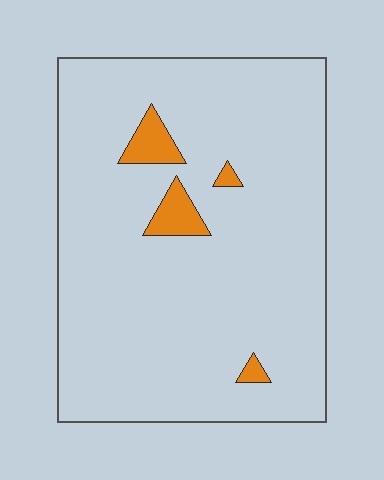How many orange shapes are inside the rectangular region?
4.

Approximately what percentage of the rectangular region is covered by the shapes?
Approximately 5%.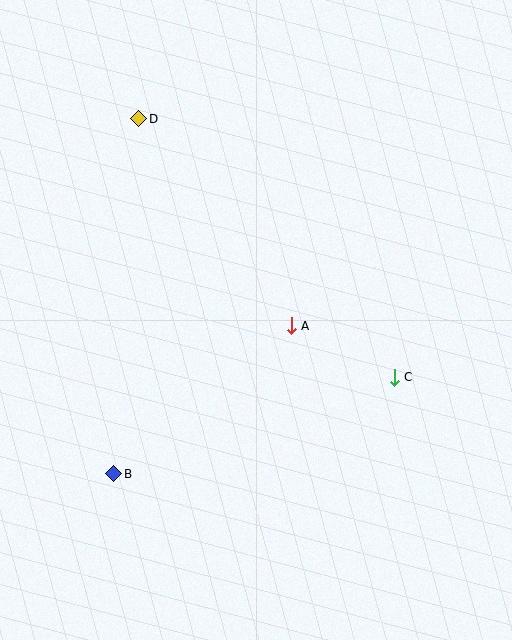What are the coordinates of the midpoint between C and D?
The midpoint between C and D is at (267, 248).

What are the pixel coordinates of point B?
Point B is at (114, 474).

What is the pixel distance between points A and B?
The distance between A and B is 231 pixels.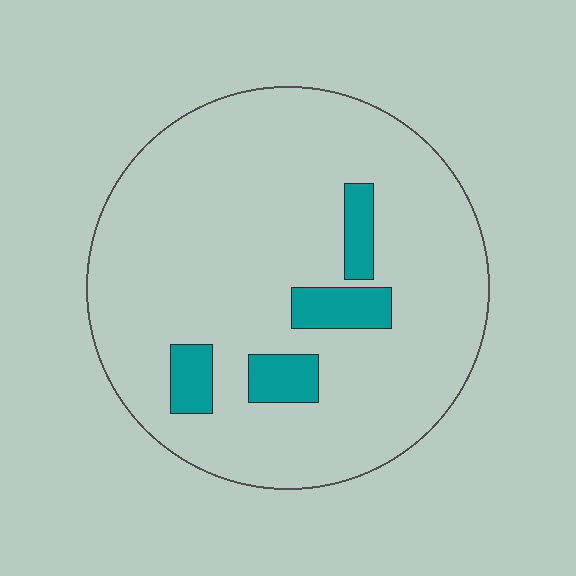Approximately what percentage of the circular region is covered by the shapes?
Approximately 10%.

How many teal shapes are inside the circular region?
4.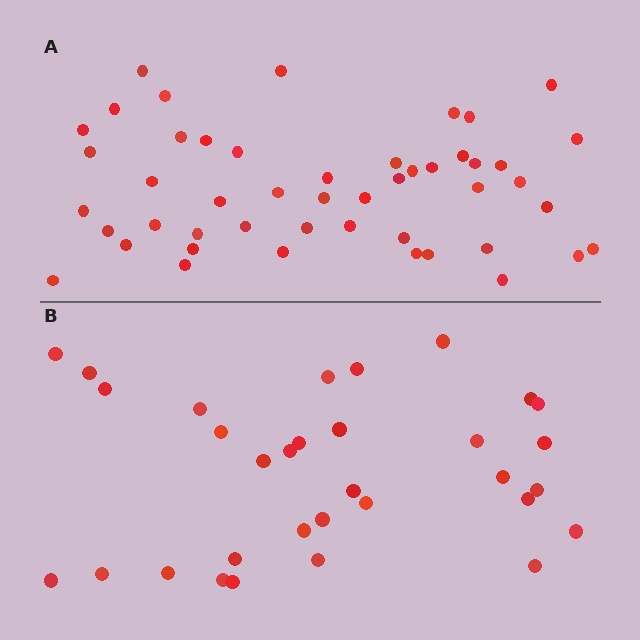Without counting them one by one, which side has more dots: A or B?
Region A (the top region) has more dots.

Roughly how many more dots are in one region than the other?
Region A has approximately 15 more dots than region B.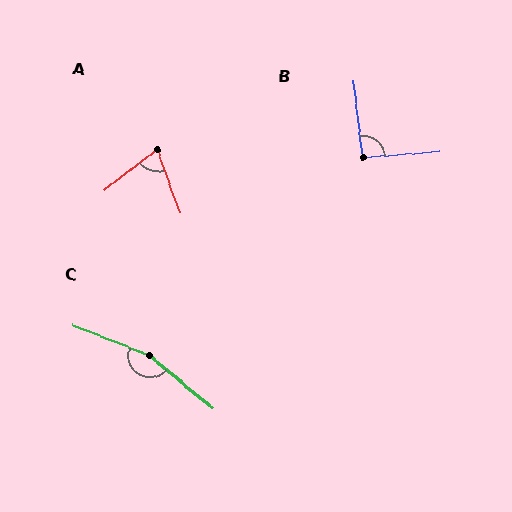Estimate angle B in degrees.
Approximately 92 degrees.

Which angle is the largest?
C, at approximately 162 degrees.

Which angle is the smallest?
A, at approximately 71 degrees.